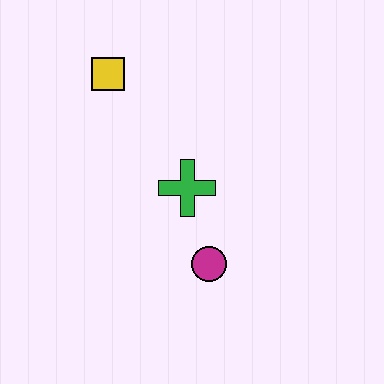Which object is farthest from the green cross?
The yellow square is farthest from the green cross.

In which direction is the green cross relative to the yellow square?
The green cross is below the yellow square.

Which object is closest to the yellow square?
The green cross is closest to the yellow square.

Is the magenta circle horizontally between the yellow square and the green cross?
No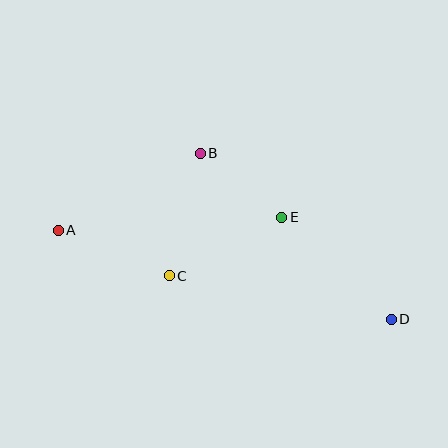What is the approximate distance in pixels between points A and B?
The distance between A and B is approximately 162 pixels.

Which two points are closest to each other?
Points B and E are closest to each other.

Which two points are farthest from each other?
Points A and D are farthest from each other.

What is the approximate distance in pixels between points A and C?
The distance between A and C is approximately 120 pixels.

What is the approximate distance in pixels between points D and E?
The distance between D and E is approximately 149 pixels.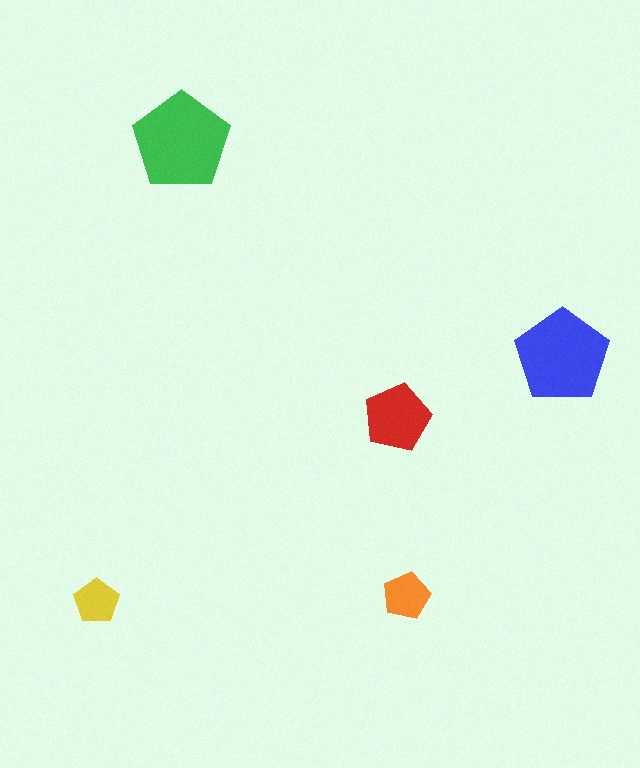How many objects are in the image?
There are 5 objects in the image.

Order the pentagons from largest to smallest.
the green one, the blue one, the red one, the orange one, the yellow one.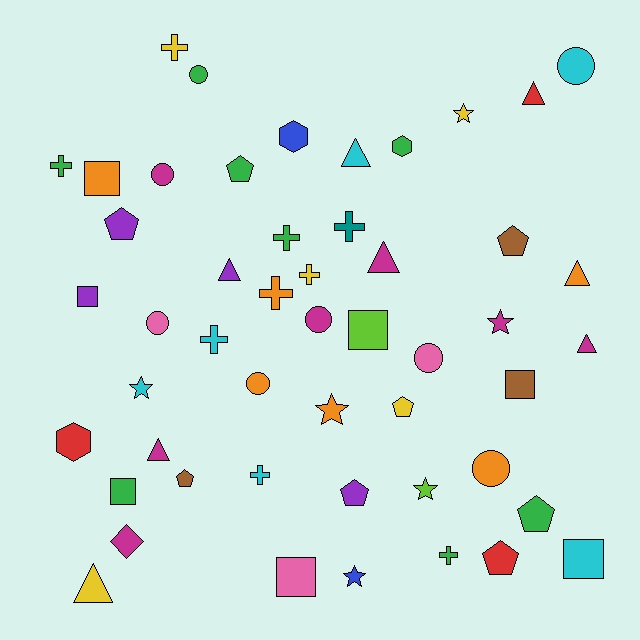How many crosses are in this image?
There are 9 crosses.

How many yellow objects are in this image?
There are 5 yellow objects.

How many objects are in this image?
There are 50 objects.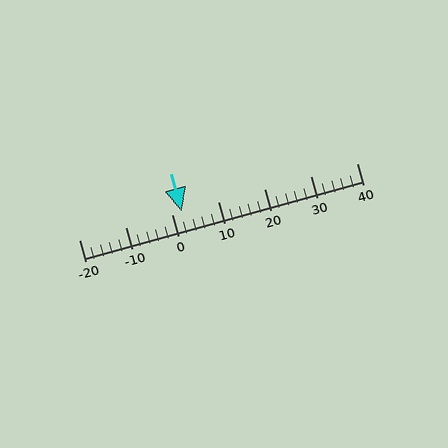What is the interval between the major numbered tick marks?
The major tick marks are spaced 10 units apart.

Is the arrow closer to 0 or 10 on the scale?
The arrow is closer to 0.